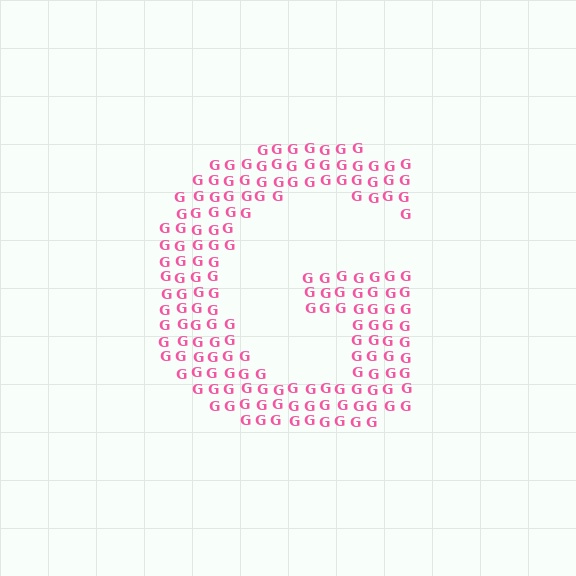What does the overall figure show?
The overall figure shows the letter G.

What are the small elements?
The small elements are letter G's.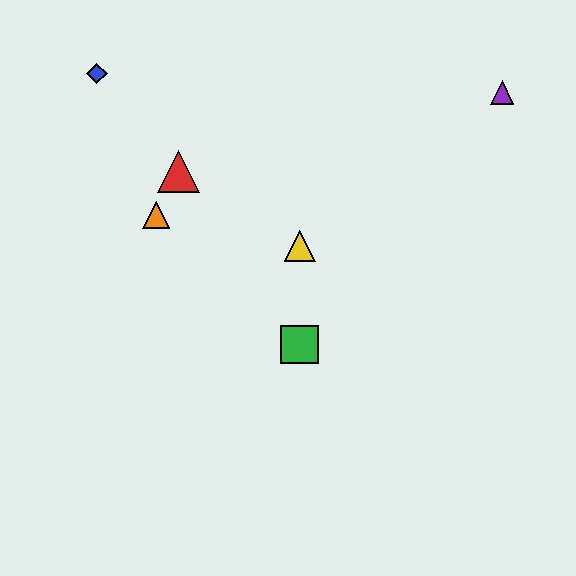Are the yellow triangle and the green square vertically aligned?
Yes, both are at x≈300.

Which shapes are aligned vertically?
The green square, the yellow triangle are aligned vertically.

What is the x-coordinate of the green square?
The green square is at x≈300.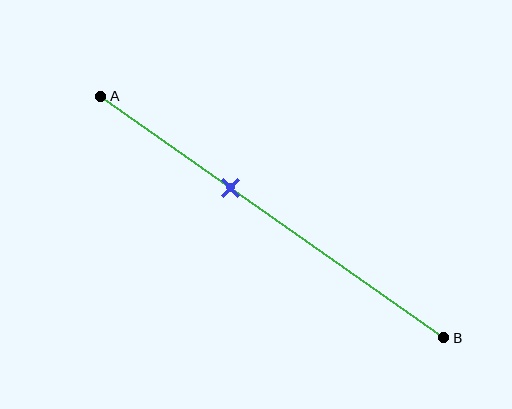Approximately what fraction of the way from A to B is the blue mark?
The blue mark is approximately 40% of the way from A to B.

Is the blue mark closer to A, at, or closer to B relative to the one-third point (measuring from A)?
The blue mark is closer to point B than the one-third point of segment AB.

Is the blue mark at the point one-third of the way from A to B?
No, the mark is at about 40% from A, not at the 33% one-third point.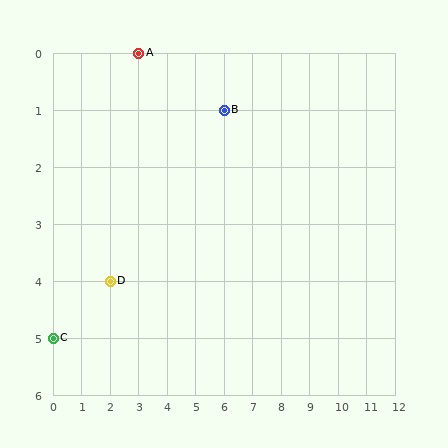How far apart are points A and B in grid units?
Points A and B are 3 columns and 1 row apart (about 3.2 grid units diagonally).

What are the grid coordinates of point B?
Point B is at grid coordinates (6, 1).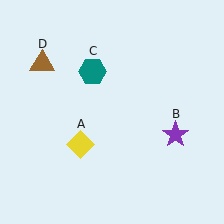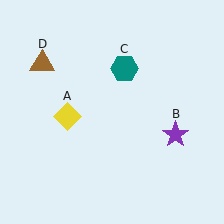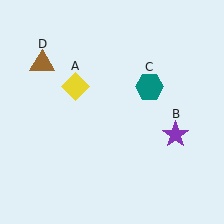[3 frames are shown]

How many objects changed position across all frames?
2 objects changed position: yellow diamond (object A), teal hexagon (object C).